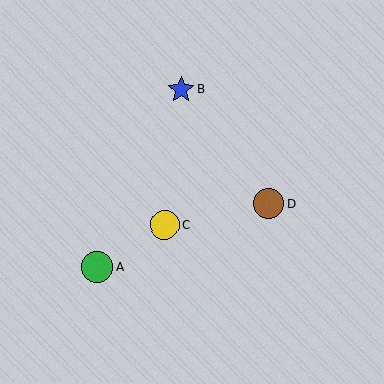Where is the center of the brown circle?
The center of the brown circle is at (269, 204).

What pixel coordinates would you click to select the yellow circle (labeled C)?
Click at (164, 225) to select the yellow circle C.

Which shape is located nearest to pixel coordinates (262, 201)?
The brown circle (labeled D) at (269, 204) is nearest to that location.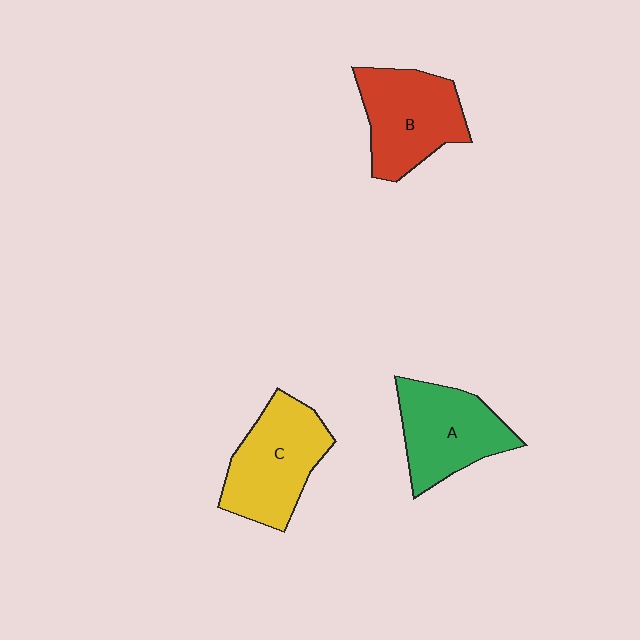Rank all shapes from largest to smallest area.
From largest to smallest: C (yellow), B (red), A (green).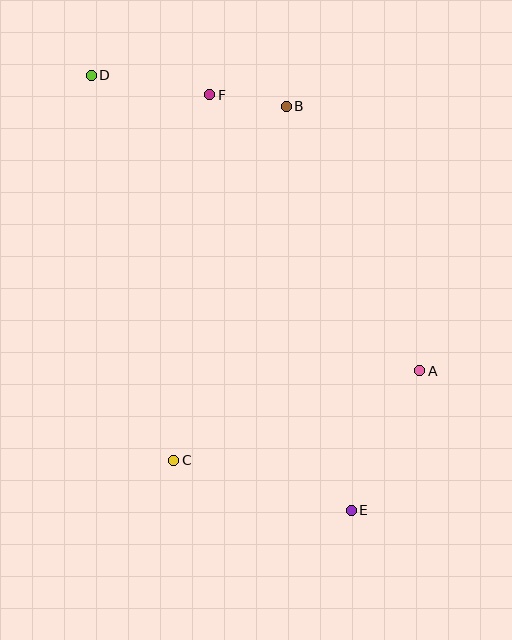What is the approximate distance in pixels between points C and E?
The distance between C and E is approximately 185 pixels.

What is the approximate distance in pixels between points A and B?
The distance between A and B is approximately 296 pixels.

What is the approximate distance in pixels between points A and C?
The distance between A and C is approximately 261 pixels.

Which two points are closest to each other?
Points B and F are closest to each other.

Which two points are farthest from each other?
Points D and E are farthest from each other.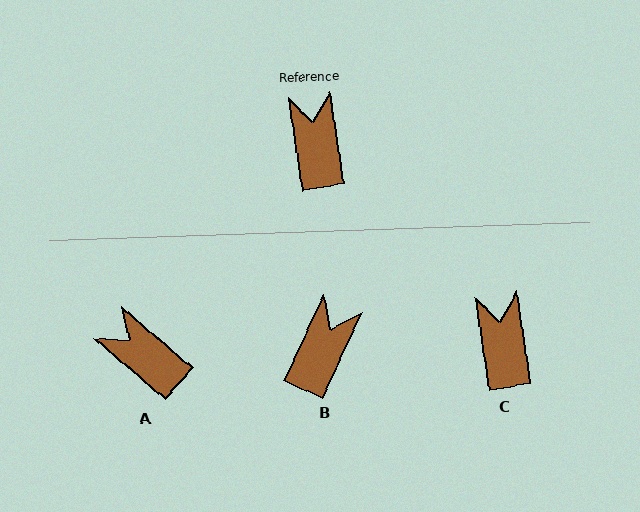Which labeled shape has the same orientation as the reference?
C.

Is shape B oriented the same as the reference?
No, it is off by about 33 degrees.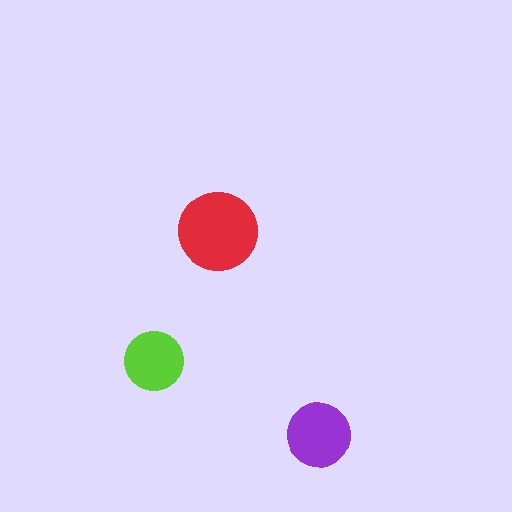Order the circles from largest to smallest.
the red one, the purple one, the lime one.